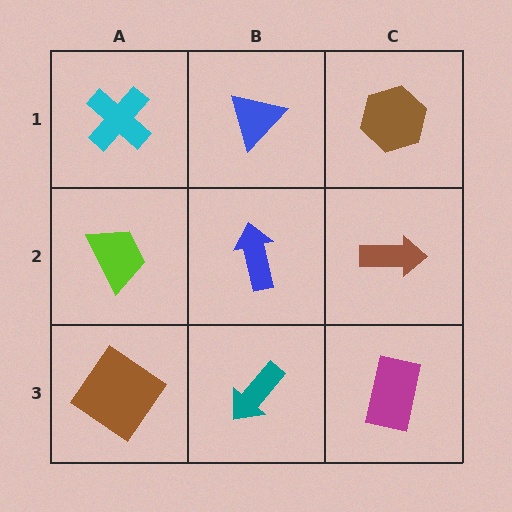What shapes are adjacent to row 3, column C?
A brown arrow (row 2, column C), a teal arrow (row 3, column B).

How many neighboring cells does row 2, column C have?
3.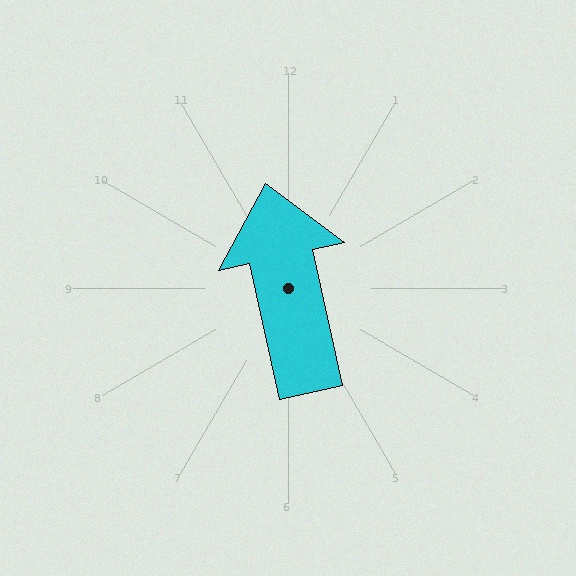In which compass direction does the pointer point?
North.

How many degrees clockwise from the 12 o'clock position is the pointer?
Approximately 348 degrees.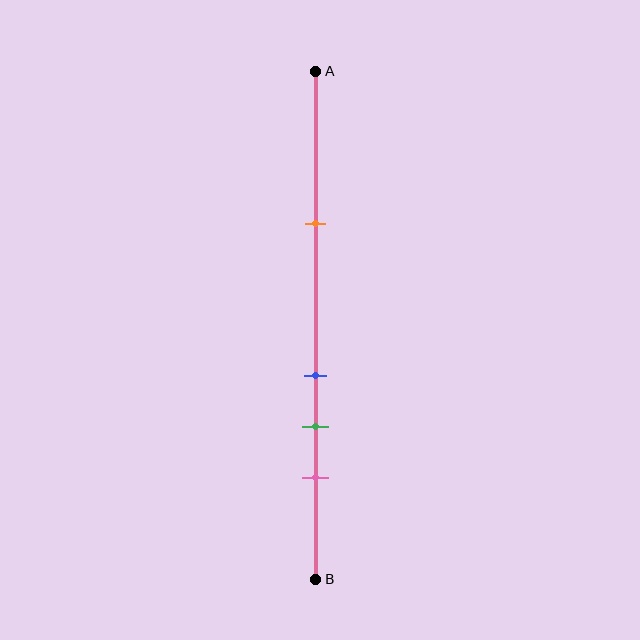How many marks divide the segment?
There are 4 marks dividing the segment.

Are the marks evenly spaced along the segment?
No, the marks are not evenly spaced.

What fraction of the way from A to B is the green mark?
The green mark is approximately 70% (0.7) of the way from A to B.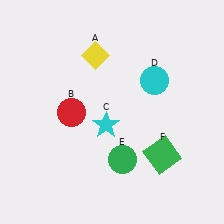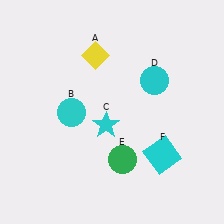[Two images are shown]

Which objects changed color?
B changed from red to cyan. F changed from green to cyan.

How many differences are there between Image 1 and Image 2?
There are 2 differences between the two images.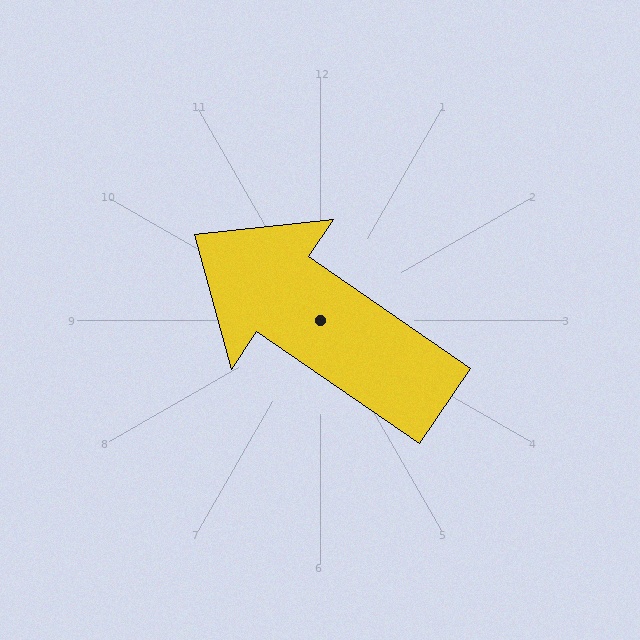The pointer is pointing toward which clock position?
Roughly 10 o'clock.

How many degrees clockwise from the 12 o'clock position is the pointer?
Approximately 304 degrees.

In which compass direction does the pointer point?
Northwest.